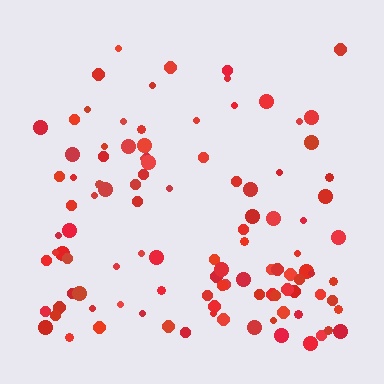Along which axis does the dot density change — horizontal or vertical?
Vertical.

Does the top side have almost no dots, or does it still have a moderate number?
Still a moderate number, just noticeably fewer than the bottom.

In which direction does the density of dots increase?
From top to bottom, with the bottom side densest.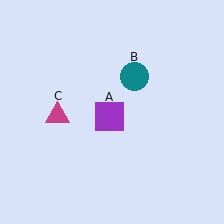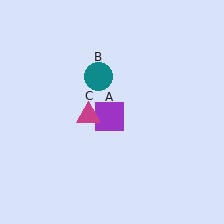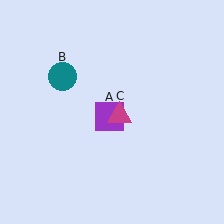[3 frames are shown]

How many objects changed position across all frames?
2 objects changed position: teal circle (object B), magenta triangle (object C).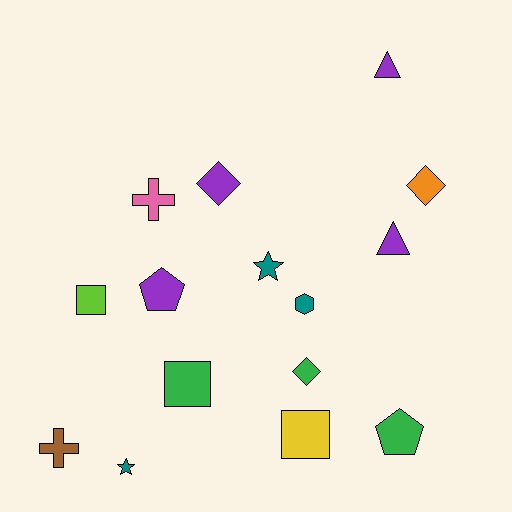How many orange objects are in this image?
There is 1 orange object.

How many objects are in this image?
There are 15 objects.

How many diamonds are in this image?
There are 3 diamonds.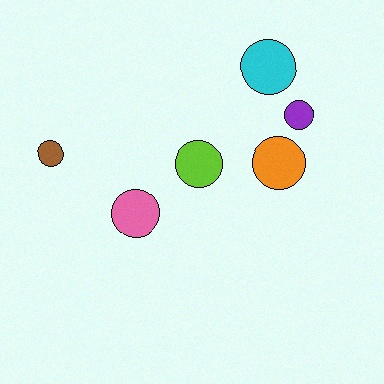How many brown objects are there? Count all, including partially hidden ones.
There is 1 brown object.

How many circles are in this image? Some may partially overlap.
There are 6 circles.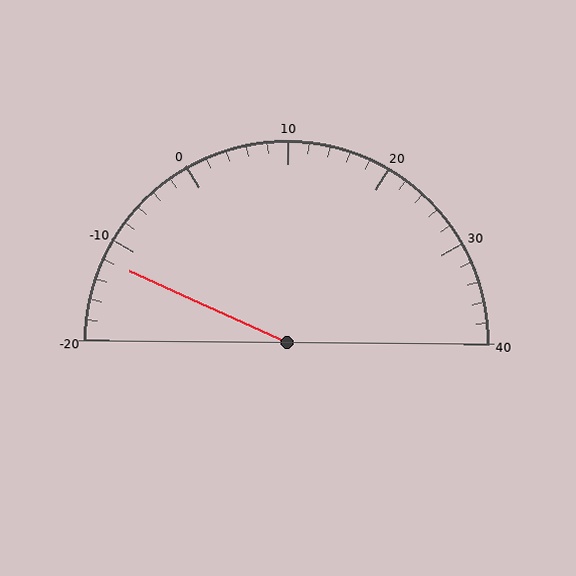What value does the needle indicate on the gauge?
The needle indicates approximately -12.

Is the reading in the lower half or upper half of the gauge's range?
The reading is in the lower half of the range (-20 to 40).